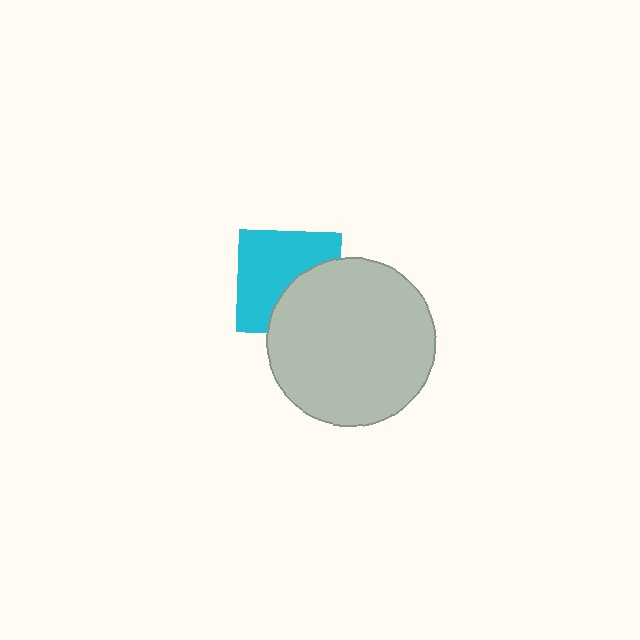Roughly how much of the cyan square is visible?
About half of it is visible (roughly 61%).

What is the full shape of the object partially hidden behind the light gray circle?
The partially hidden object is a cyan square.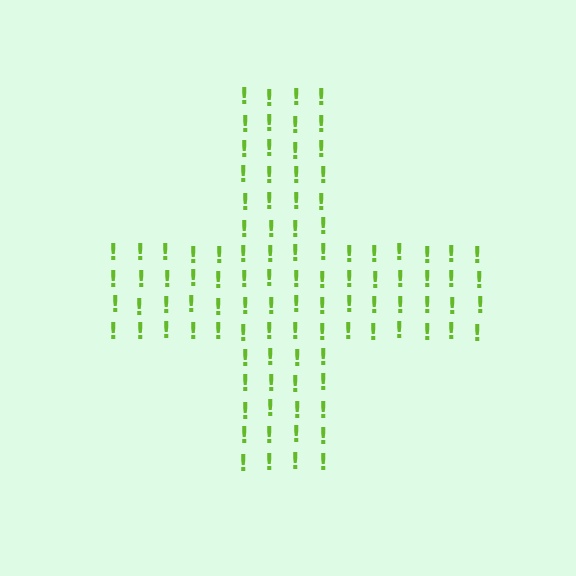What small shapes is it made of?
It is made of small exclamation marks.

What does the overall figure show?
The overall figure shows a cross.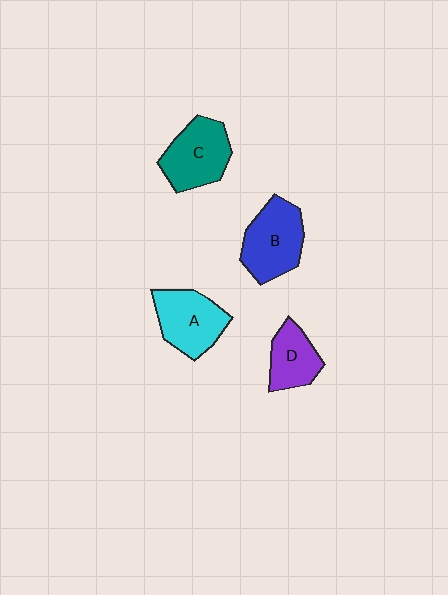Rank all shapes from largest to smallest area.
From largest to smallest: B (blue), C (teal), A (cyan), D (purple).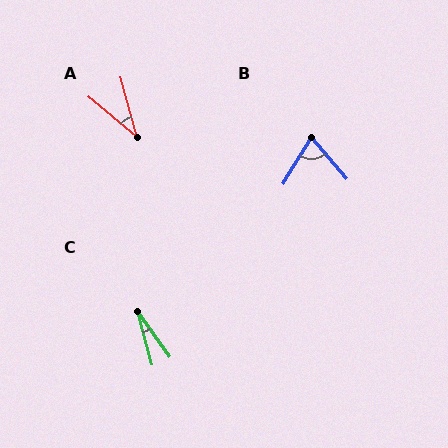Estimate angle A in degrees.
Approximately 34 degrees.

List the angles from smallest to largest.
C (20°), A (34°), B (72°).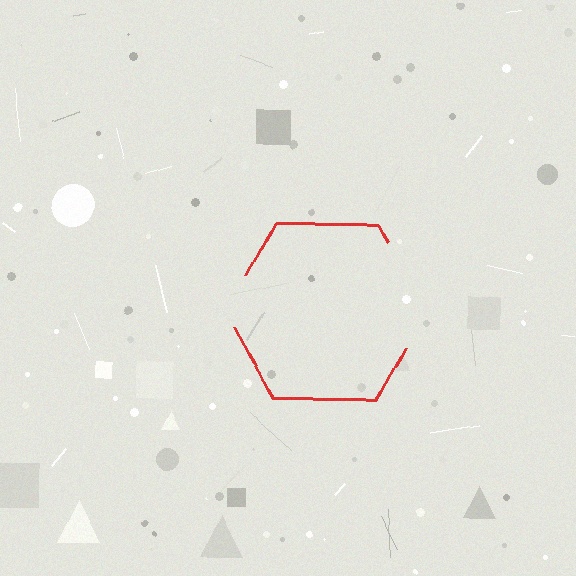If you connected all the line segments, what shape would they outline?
They would outline a hexagon.